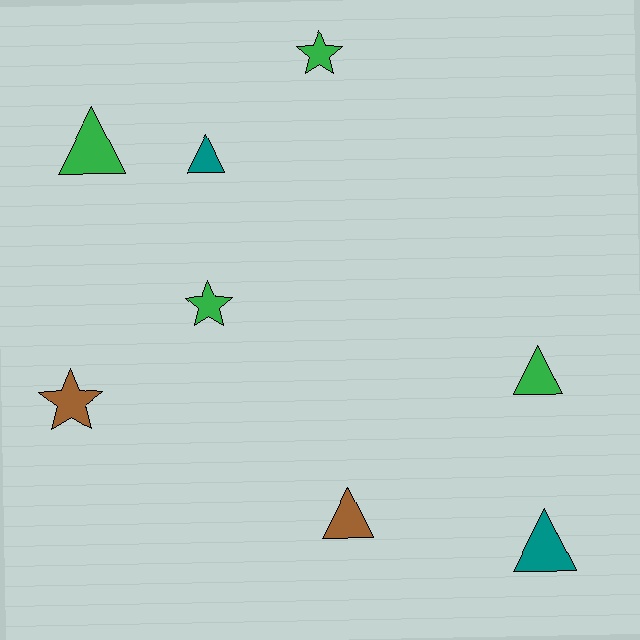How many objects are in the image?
There are 8 objects.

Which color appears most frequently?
Green, with 4 objects.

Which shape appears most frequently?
Triangle, with 5 objects.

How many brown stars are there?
There is 1 brown star.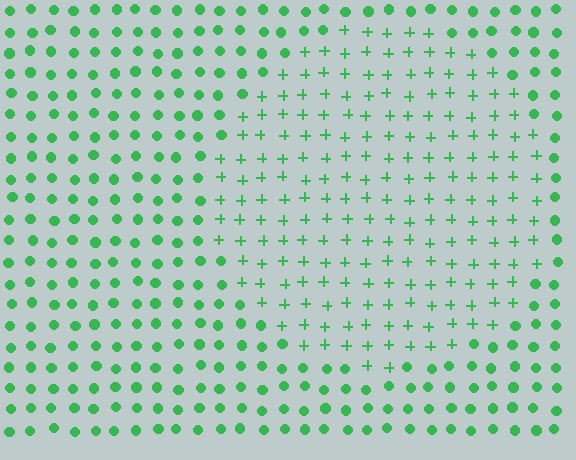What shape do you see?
I see a circle.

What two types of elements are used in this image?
The image uses plus signs inside the circle region and circles outside it.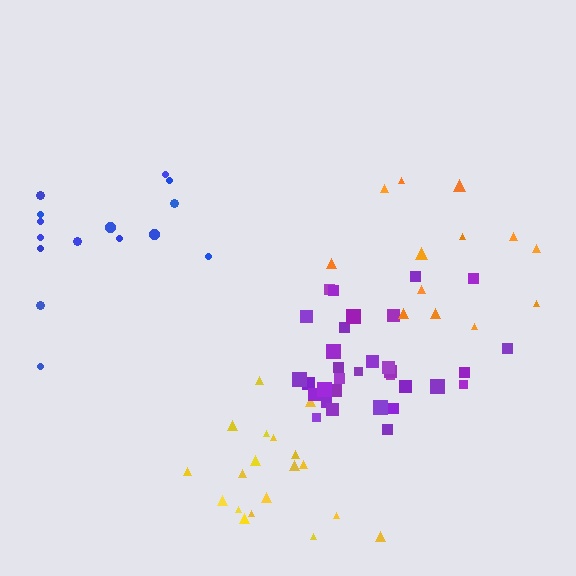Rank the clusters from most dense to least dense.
yellow, purple, blue, orange.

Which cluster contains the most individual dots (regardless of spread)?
Purple (32).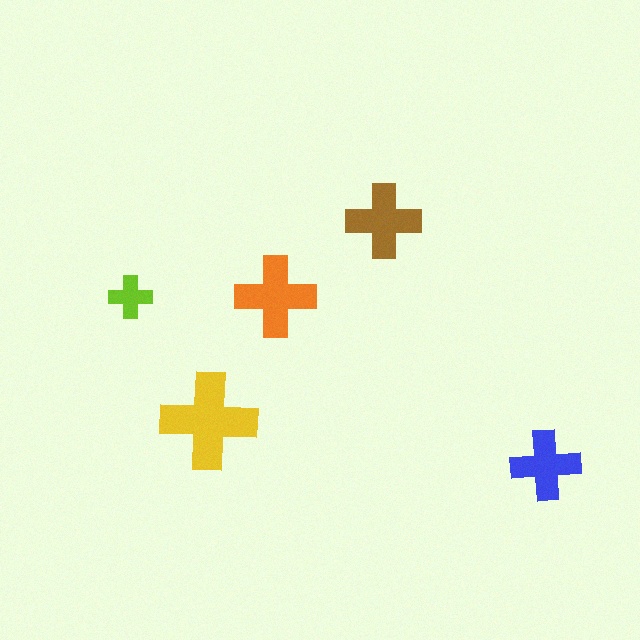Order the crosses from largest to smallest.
the yellow one, the orange one, the brown one, the blue one, the lime one.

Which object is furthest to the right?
The blue cross is rightmost.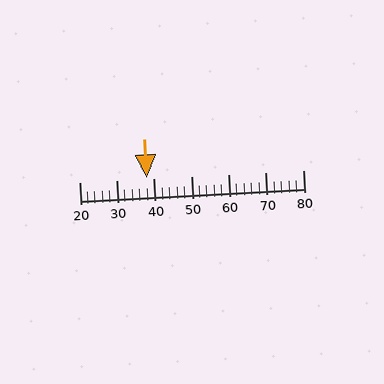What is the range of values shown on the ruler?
The ruler shows values from 20 to 80.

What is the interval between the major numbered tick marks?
The major tick marks are spaced 10 units apart.